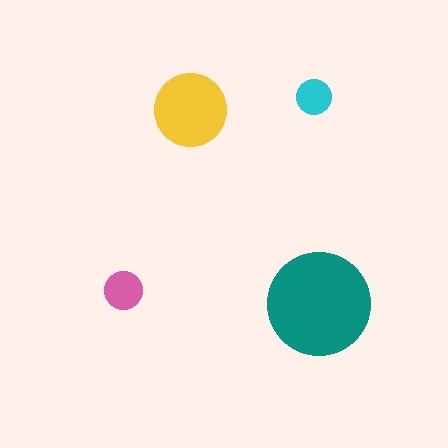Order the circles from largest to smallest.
the teal one, the yellow one, the pink one, the cyan one.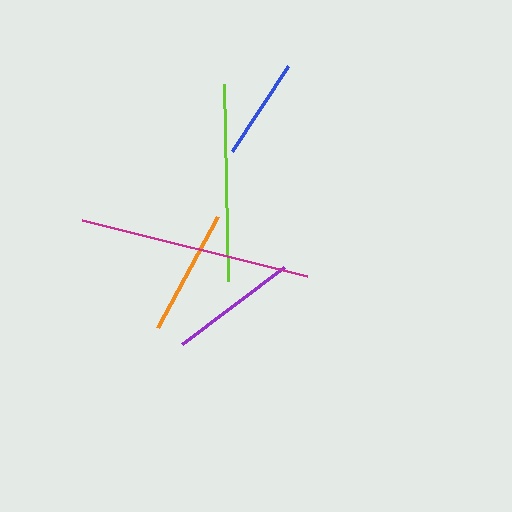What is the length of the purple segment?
The purple segment is approximately 128 pixels long.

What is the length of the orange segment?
The orange segment is approximately 126 pixels long.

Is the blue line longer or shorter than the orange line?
The orange line is longer than the blue line.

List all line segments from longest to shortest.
From longest to shortest: magenta, lime, purple, orange, blue.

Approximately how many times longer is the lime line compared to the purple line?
The lime line is approximately 1.5 times the length of the purple line.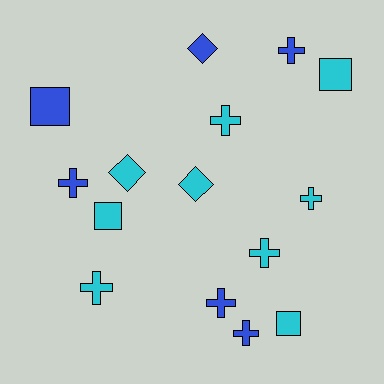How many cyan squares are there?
There are 3 cyan squares.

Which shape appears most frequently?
Cross, with 8 objects.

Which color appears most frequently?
Cyan, with 9 objects.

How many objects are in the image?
There are 15 objects.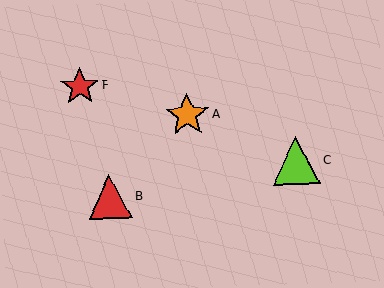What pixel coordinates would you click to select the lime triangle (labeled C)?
Click at (296, 161) to select the lime triangle C.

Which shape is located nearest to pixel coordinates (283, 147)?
The lime triangle (labeled C) at (296, 161) is nearest to that location.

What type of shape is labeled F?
Shape F is a red star.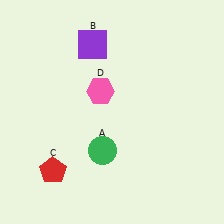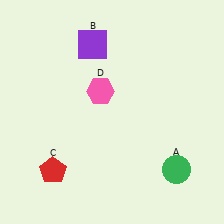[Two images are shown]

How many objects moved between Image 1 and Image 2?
1 object moved between the two images.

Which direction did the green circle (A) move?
The green circle (A) moved right.